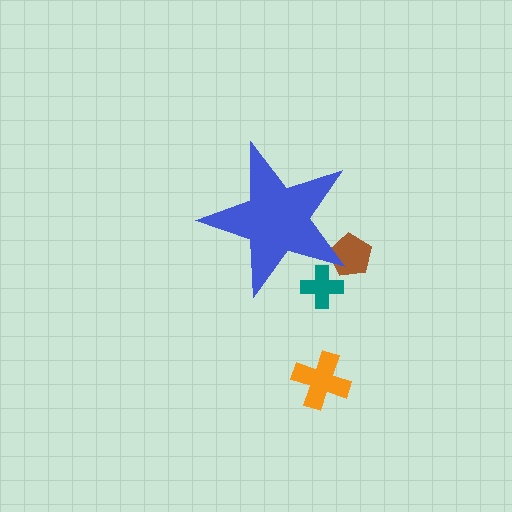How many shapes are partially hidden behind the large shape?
2 shapes are partially hidden.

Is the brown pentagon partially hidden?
Yes, the brown pentagon is partially hidden behind the blue star.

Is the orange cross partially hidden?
No, the orange cross is fully visible.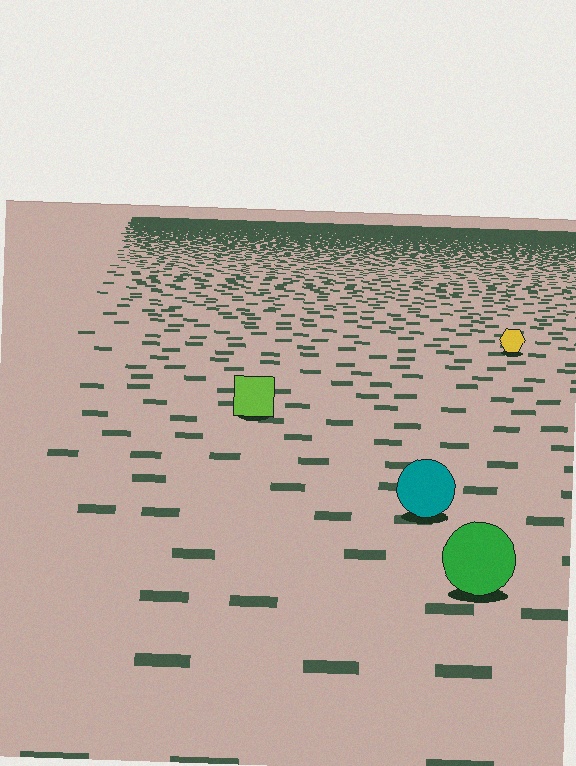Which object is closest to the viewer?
The green circle is closest. The texture marks near it are larger and more spread out.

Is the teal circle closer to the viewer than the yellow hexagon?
Yes. The teal circle is closer — you can tell from the texture gradient: the ground texture is coarser near it.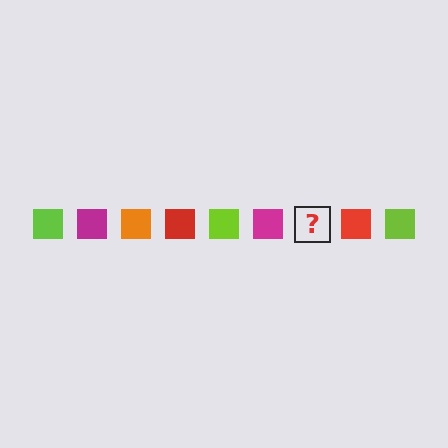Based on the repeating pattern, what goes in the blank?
The blank should be an orange square.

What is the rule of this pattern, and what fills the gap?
The rule is that the pattern cycles through lime, magenta, orange, red squares. The gap should be filled with an orange square.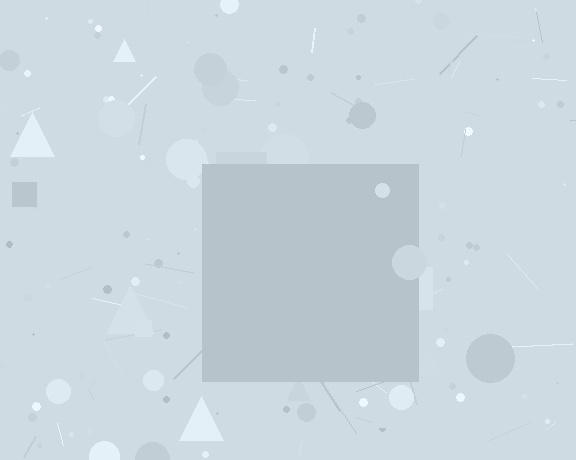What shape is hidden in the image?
A square is hidden in the image.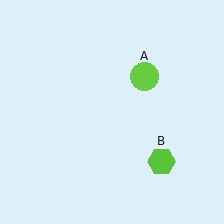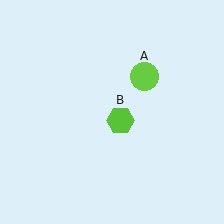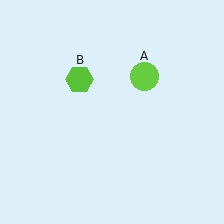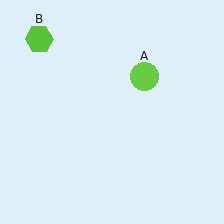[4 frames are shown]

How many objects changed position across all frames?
1 object changed position: lime hexagon (object B).